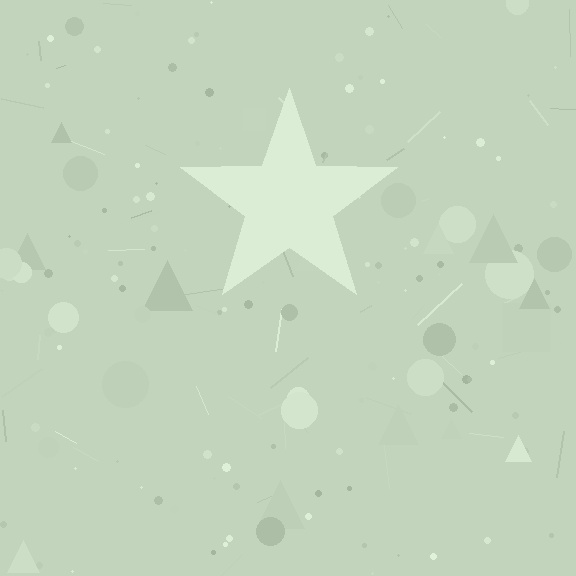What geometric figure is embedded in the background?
A star is embedded in the background.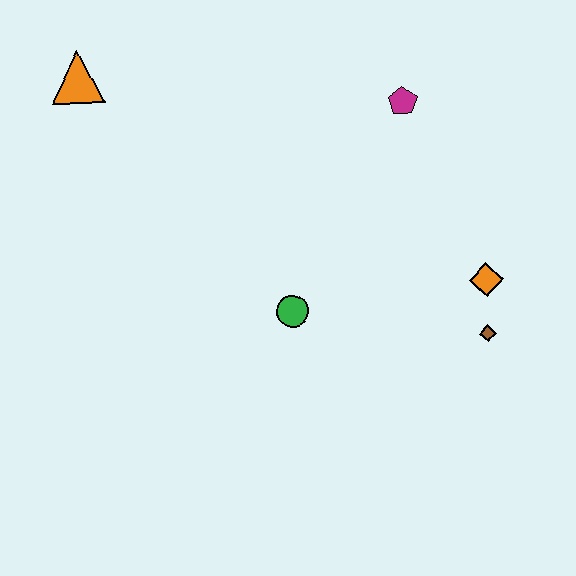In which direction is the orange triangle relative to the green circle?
The orange triangle is above the green circle.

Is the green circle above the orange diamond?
No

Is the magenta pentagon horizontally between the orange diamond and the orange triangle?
Yes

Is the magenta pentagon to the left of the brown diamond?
Yes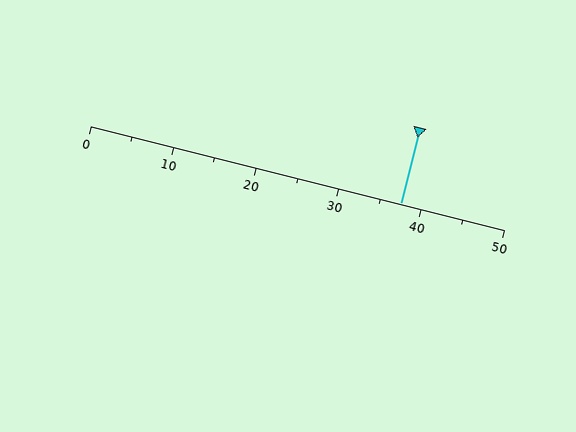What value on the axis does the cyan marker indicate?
The marker indicates approximately 37.5.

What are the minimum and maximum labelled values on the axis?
The axis runs from 0 to 50.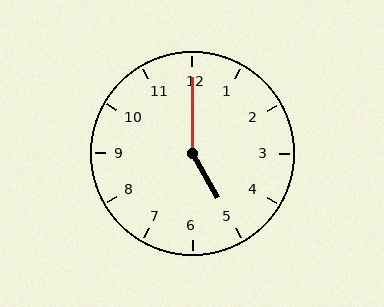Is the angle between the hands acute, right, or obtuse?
It is obtuse.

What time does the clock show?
5:00.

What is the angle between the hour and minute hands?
Approximately 150 degrees.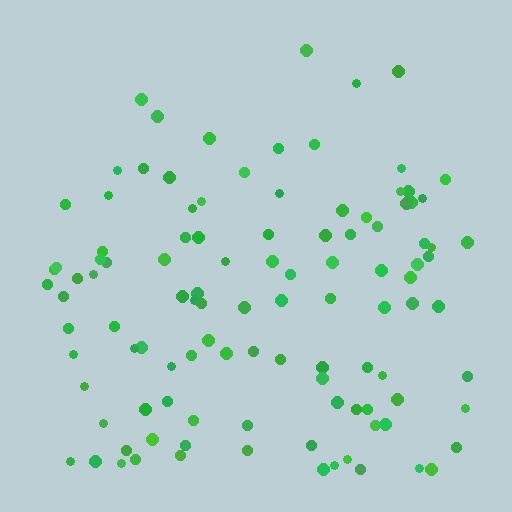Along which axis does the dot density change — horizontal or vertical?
Vertical.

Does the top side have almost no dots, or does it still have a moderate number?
Still a moderate number, just noticeably fewer than the bottom.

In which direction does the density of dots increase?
From top to bottom, with the bottom side densest.